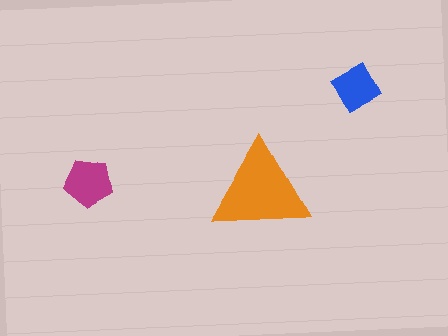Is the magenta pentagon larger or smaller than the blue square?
Larger.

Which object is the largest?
The orange triangle.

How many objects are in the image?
There are 3 objects in the image.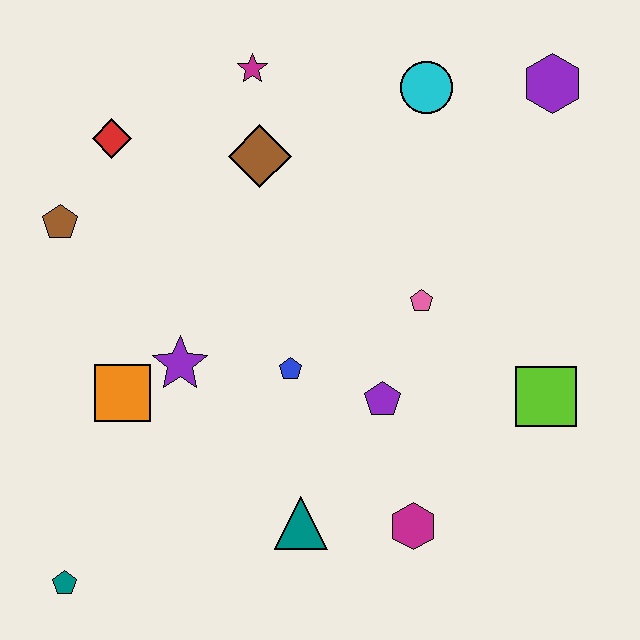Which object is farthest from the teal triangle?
The purple hexagon is farthest from the teal triangle.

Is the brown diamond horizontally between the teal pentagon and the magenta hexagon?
Yes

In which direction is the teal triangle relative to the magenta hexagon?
The teal triangle is to the left of the magenta hexagon.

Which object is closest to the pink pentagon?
The purple pentagon is closest to the pink pentagon.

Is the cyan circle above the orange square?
Yes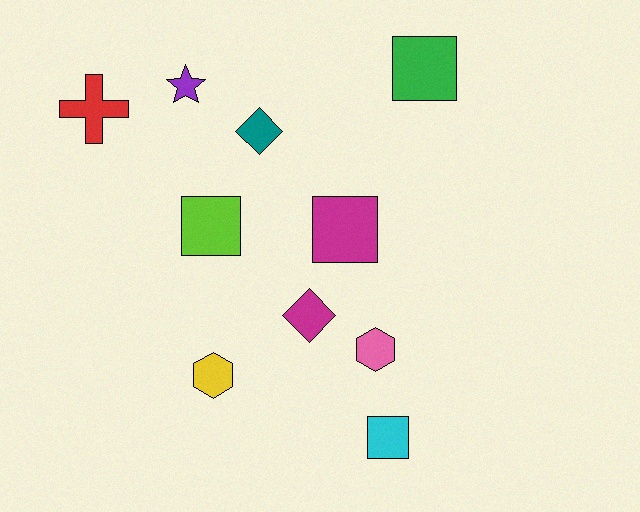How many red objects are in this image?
There is 1 red object.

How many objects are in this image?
There are 10 objects.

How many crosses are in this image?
There is 1 cross.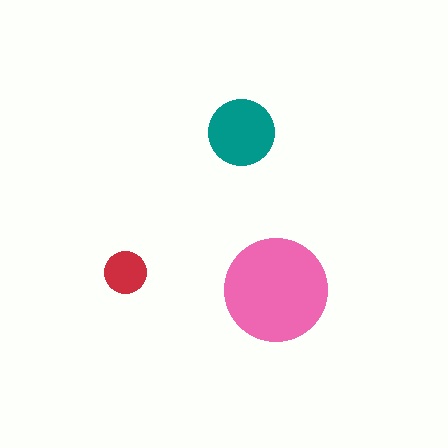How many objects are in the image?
There are 3 objects in the image.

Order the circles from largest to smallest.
the pink one, the teal one, the red one.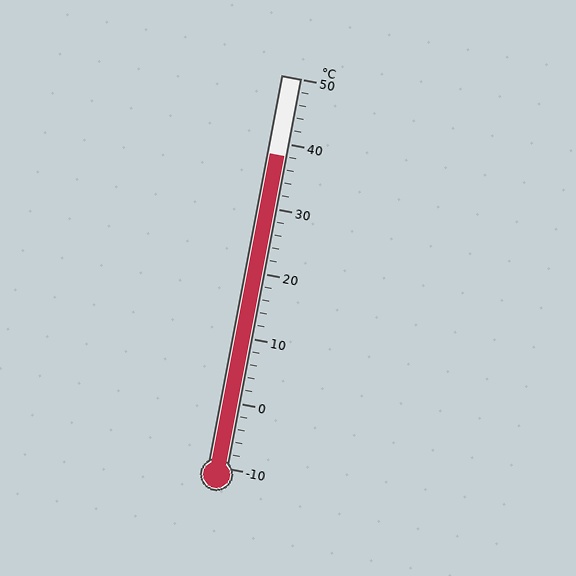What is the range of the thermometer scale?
The thermometer scale ranges from -10°C to 50°C.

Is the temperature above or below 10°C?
The temperature is above 10°C.